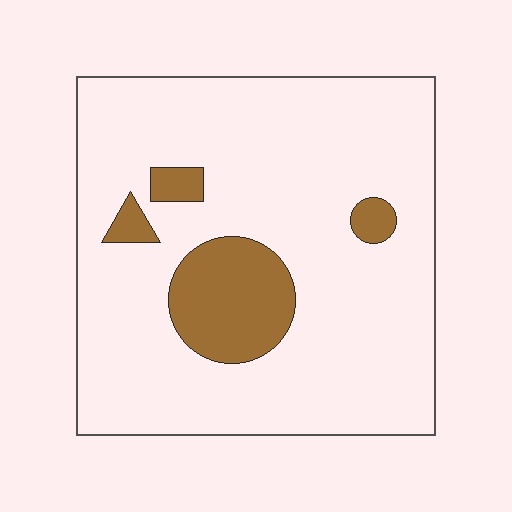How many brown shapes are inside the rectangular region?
4.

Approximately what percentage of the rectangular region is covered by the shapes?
Approximately 15%.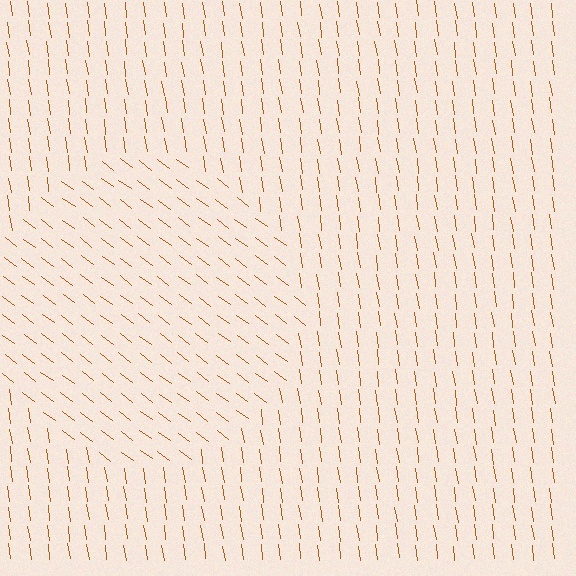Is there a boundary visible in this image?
Yes, there is a texture boundary formed by a change in line orientation.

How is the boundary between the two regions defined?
The boundary is defined purely by a change in line orientation (approximately 45 degrees difference). All lines are the same color and thickness.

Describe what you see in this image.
The image is filled with small brown line segments. A circle region in the image has lines oriented differently from the surrounding lines, creating a visible texture boundary.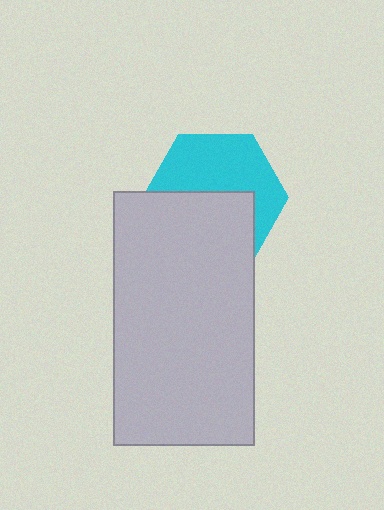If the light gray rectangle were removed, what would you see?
You would see the complete cyan hexagon.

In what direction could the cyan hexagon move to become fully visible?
The cyan hexagon could move up. That would shift it out from behind the light gray rectangle entirely.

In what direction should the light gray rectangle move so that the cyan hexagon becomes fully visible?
The light gray rectangle should move down. That is the shortest direction to clear the overlap and leave the cyan hexagon fully visible.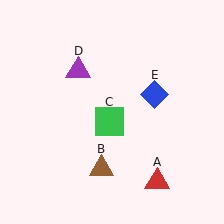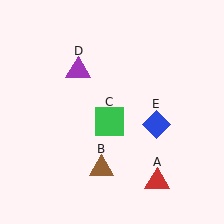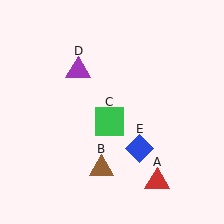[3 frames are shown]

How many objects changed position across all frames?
1 object changed position: blue diamond (object E).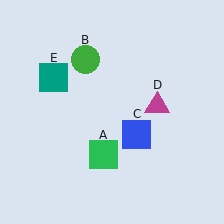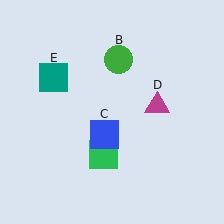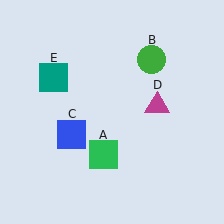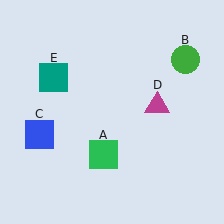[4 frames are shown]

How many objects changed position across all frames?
2 objects changed position: green circle (object B), blue square (object C).